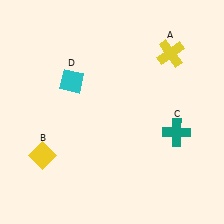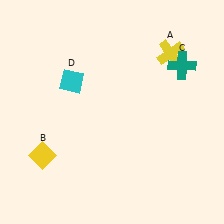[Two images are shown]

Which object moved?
The teal cross (C) moved up.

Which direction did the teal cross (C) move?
The teal cross (C) moved up.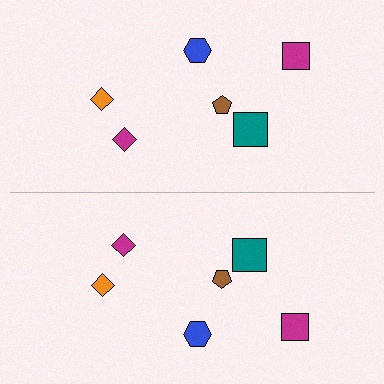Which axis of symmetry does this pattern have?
The pattern has a horizontal axis of symmetry running through the center of the image.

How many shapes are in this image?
There are 12 shapes in this image.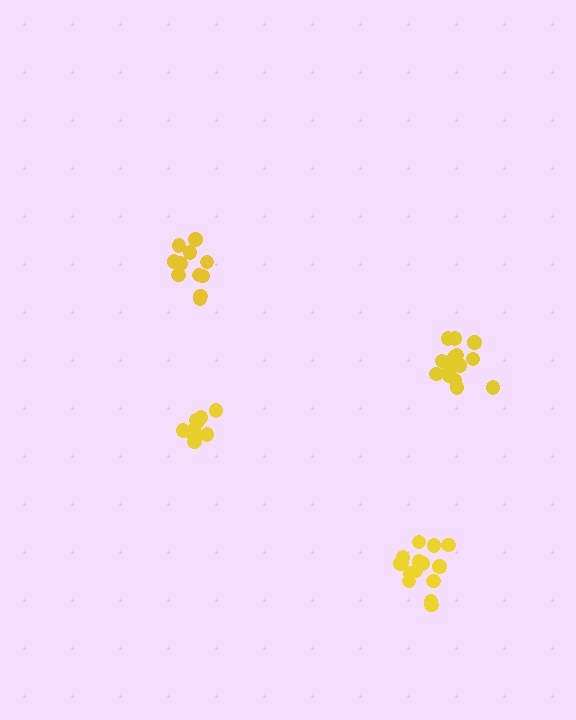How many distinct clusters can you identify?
There are 4 distinct clusters.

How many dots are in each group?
Group 1: 12 dots, Group 2: 15 dots, Group 3: 16 dots, Group 4: 11 dots (54 total).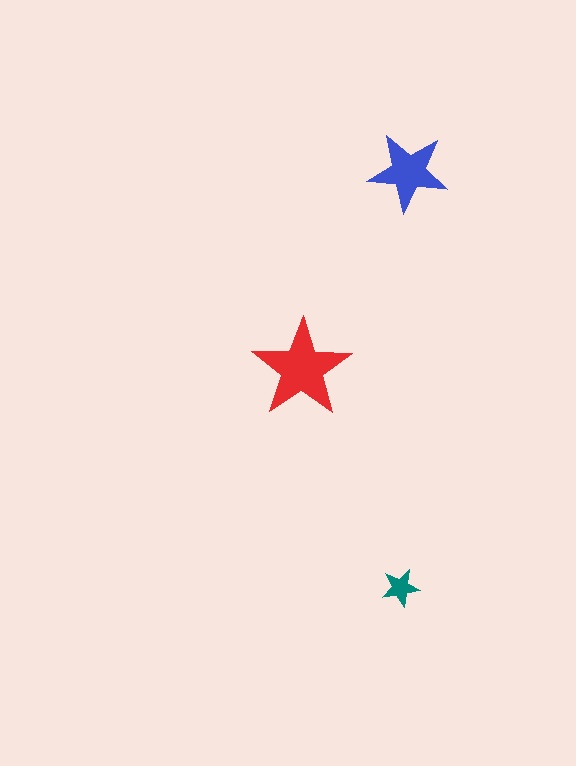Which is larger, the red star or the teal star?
The red one.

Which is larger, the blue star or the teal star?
The blue one.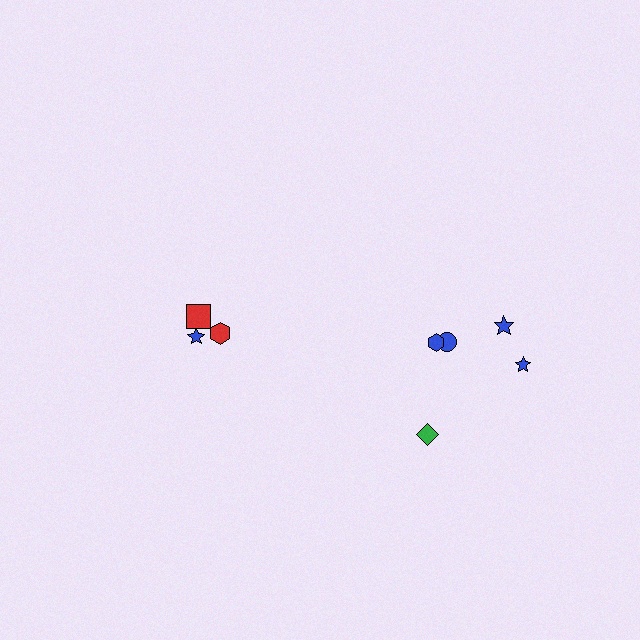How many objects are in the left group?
There are 3 objects.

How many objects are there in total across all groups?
There are 8 objects.